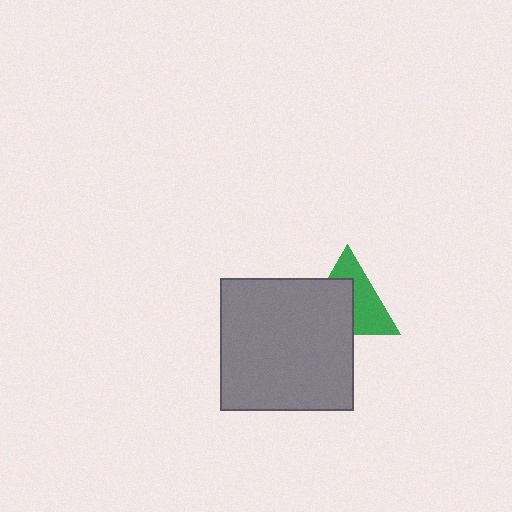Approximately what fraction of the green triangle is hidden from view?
Roughly 50% of the green triangle is hidden behind the gray square.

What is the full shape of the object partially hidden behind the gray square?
The partially hidden object is a green triangle.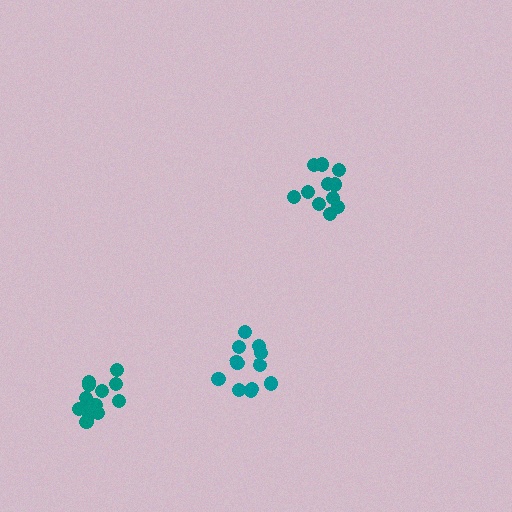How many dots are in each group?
Group 1: 11 dots, Group 2: 11 dots, Group 3: 13 dots (35 total).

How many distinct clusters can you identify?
There are 3 distinct clusters.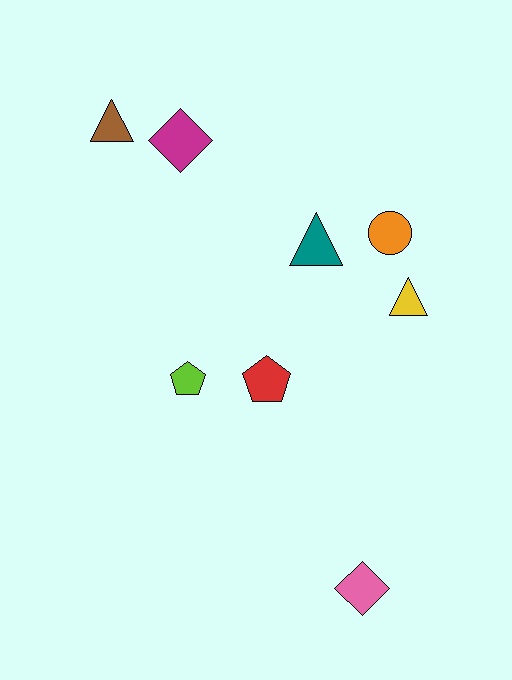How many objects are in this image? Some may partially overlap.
There are 8 objects.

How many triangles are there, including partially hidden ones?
There are 3 triangles.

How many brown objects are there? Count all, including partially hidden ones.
There is 1 brown object.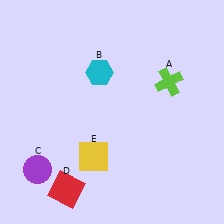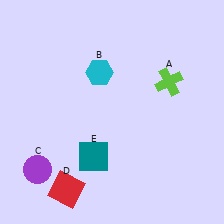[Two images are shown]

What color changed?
The square (E) changed from yellow in Image 1 to teal in Image 2.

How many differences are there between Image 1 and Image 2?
There is 1 difference between the two images.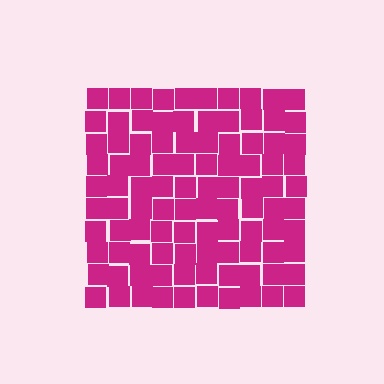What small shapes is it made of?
It is made of small squares.